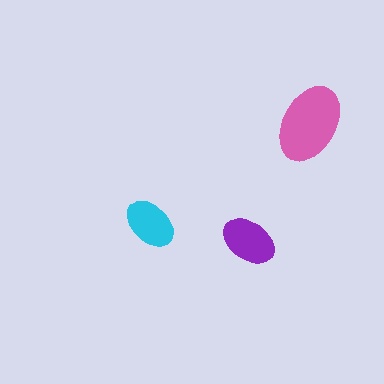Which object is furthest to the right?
The pink ellipse is rightmost.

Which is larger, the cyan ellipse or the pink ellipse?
The pink one.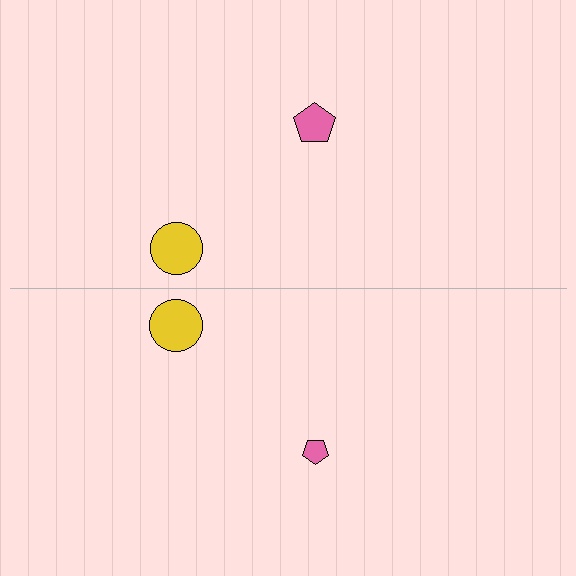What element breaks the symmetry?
The pink pentagon on the bottom side has a different size than its mirror counterpart.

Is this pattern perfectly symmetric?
No, the pattern is not perfectly symmetric. The pink pentagon on the bottom side has a different size than its mirror counterpart.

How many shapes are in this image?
There are 4 shapes in this image.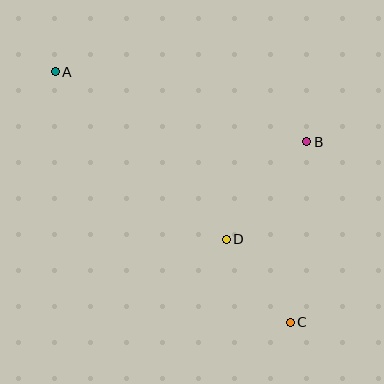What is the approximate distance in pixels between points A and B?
The distance between A and B is approximately 261 pixels.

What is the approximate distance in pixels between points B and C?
The distance between B and C is approximately 181 pixels.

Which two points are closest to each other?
Points C and D are closest to each other.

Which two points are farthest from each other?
Points A and C are farthest from each other.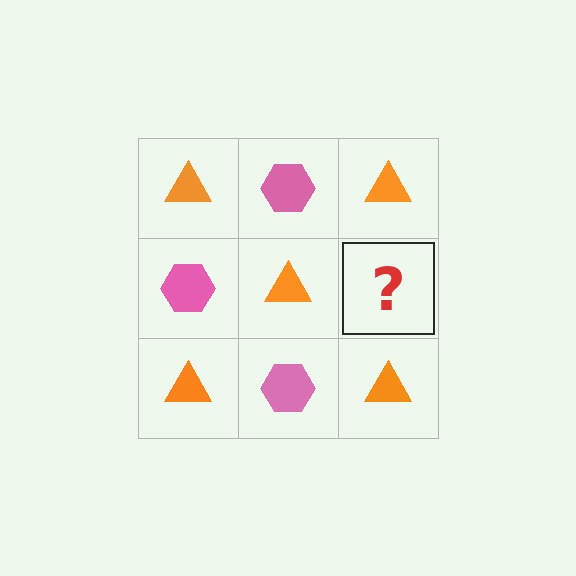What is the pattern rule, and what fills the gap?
The rule is that it alternates orange triangle and pink hexagon in a checkerboard pattern. The gap should be filled with a pink hexagon.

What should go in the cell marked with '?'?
The missing cell should contain a pink hexagon.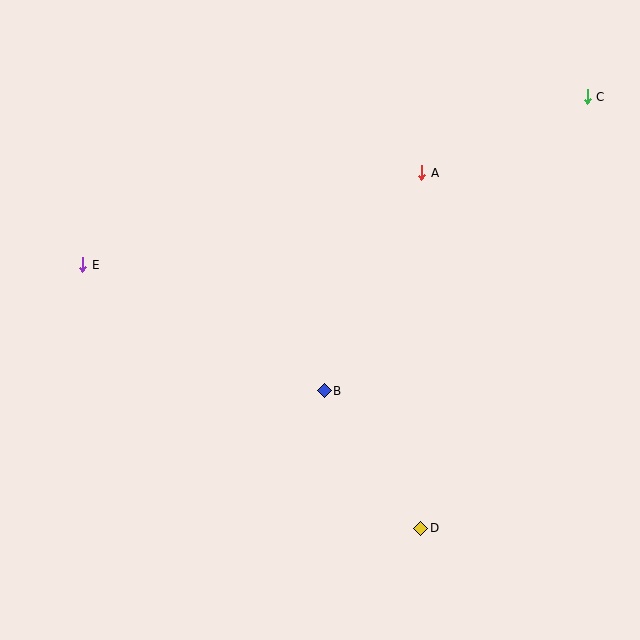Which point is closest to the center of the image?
Point B at (324, 391) is closest to the center.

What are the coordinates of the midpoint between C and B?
The midpoint between C and B is at (456, 244).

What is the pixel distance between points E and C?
The distance between E and C is 532 pixels.